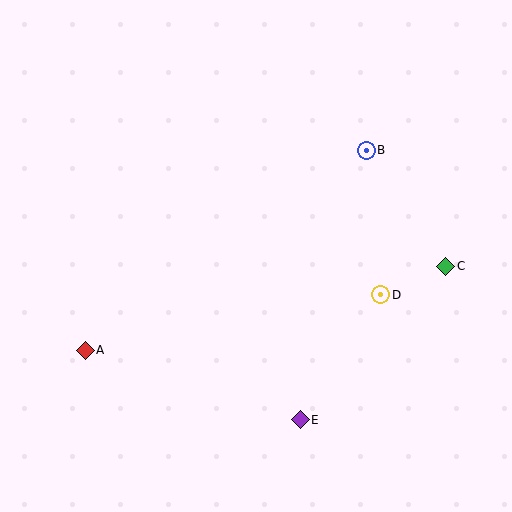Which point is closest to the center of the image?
Point D at (381, 295) is closest to the center.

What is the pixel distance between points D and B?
The distance between D and B is 145 pixels.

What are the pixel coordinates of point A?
Point A is at (85, 350).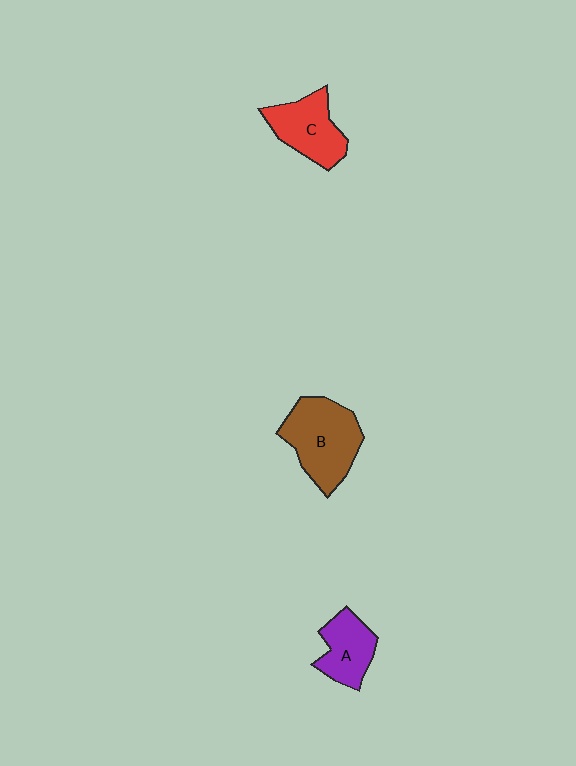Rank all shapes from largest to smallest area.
From largest to smallest: B (brown), C (red), A (purple).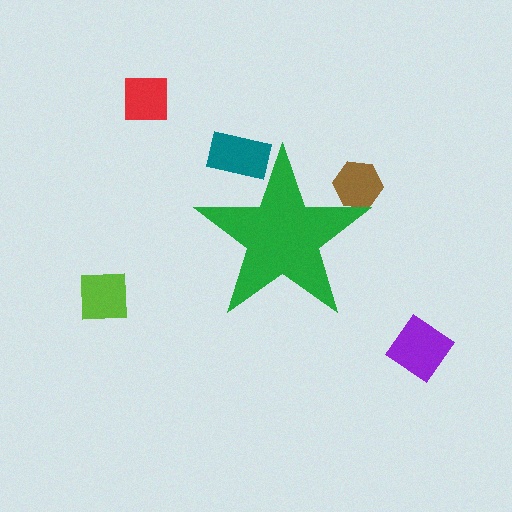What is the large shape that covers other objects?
A green star.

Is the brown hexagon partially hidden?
Yes, the brown hexagon is partially hidden behind the green star.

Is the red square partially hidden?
No, the red square is fully visible.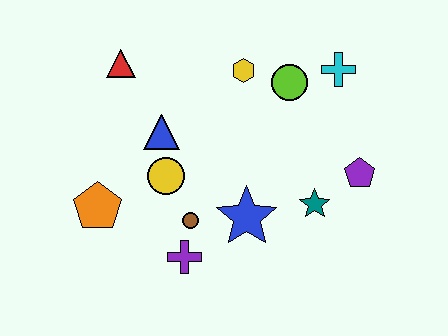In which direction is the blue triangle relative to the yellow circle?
The blue triangle is above the yellow circle.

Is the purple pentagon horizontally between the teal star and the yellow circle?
No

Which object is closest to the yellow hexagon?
The lime circle is closest to the yellow hexagon.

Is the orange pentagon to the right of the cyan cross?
No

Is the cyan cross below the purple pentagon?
No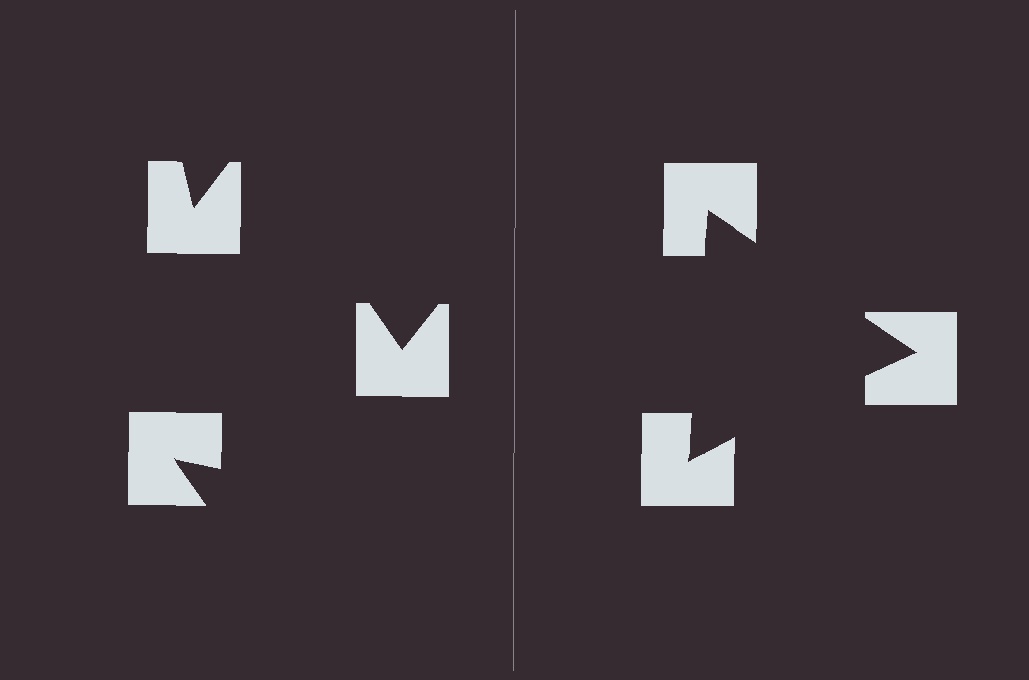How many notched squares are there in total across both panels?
6 — 3 on each side.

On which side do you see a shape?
An illusory triangle appears on the right side. On the left side the wedge cuts are rotated, so no coherent shape forms.